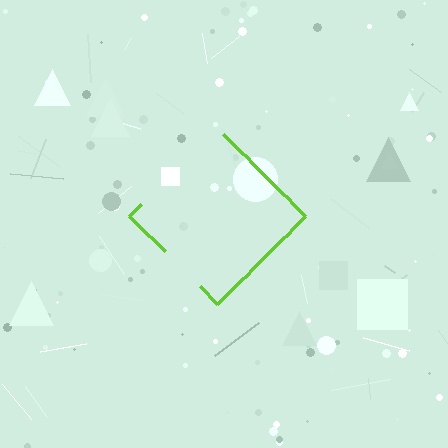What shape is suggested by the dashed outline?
The dashed outline suggests a diamond.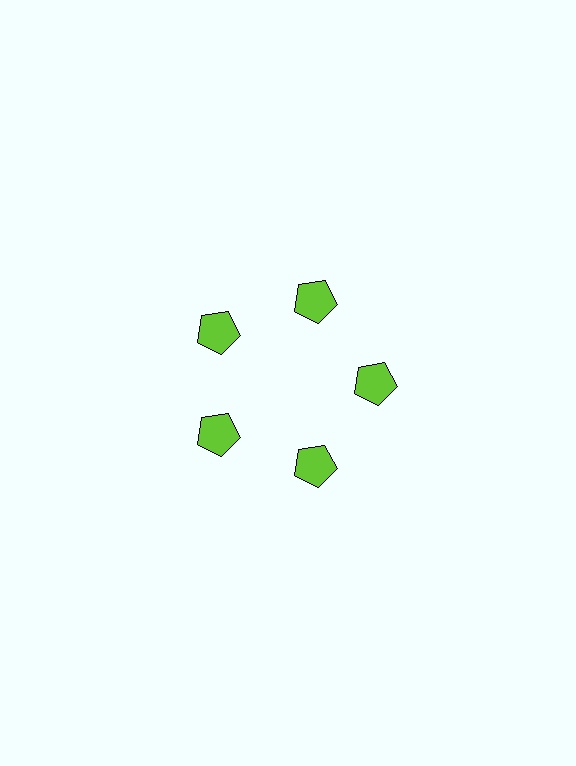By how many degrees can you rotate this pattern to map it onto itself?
The pattern maps onto itself every 72 degrees of rotation.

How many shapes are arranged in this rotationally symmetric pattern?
There are 5 shapes, arranged in 5 groups of 1.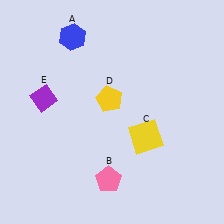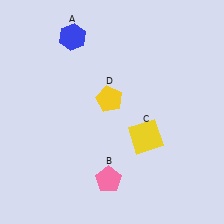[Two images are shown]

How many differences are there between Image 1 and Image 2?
There is 1 difference between the two images.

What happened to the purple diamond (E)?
The purple diamond (E) was removed in Image 2. It was in the top-left area of Image 1.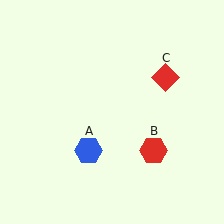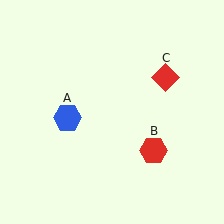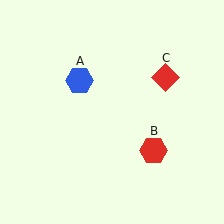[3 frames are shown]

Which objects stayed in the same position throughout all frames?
Red hexagon (object B) and red diamond (object C) remained stationary.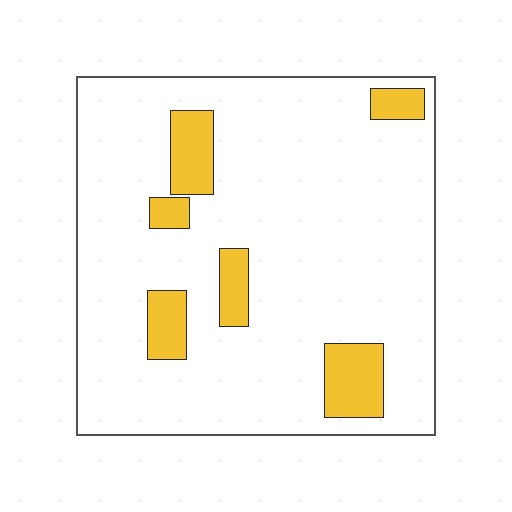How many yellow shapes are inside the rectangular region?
6.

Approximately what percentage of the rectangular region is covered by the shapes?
Approximately 15%.